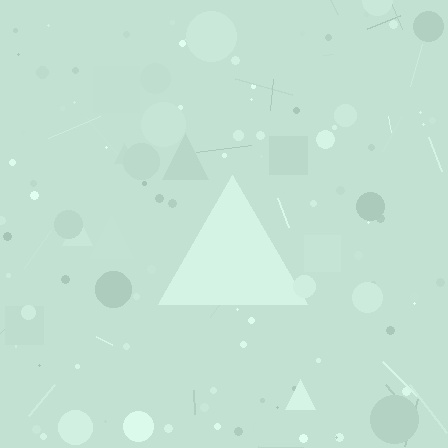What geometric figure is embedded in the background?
A triangle is embedded in the background.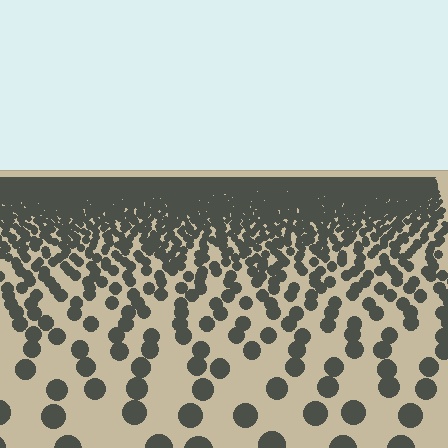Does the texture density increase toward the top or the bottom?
Density increases toward the top.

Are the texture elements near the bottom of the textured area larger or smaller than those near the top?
Larger. Near the bottom, elements are closer to the viewer and appear at a bigger on-screen size.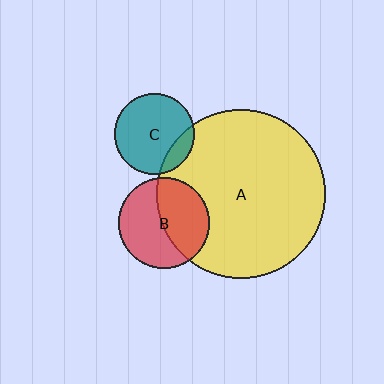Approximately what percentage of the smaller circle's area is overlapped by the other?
Approximately 45%.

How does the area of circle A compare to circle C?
Approximately 4.4 times.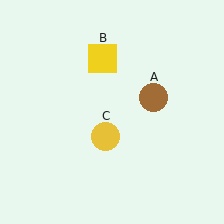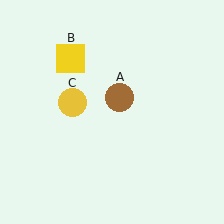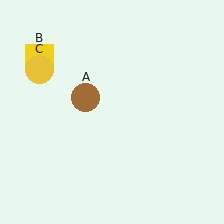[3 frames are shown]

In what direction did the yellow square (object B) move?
The yellow square (object B) moved left.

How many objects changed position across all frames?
3 objects changed position: brown circle (object A), yellow square (object B), yellow circle (object C).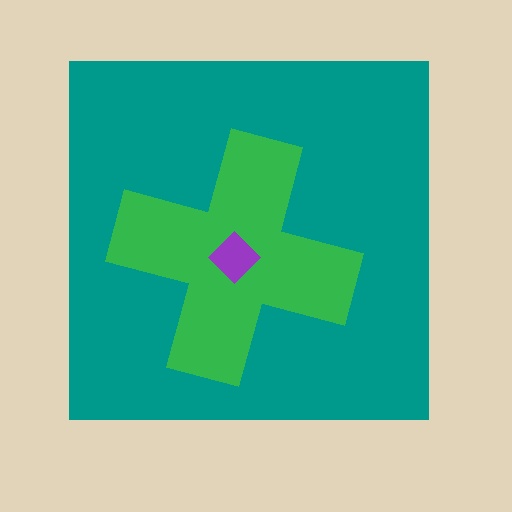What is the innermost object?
The purple diamond.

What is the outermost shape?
The teal square.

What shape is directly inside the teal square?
The green cross.